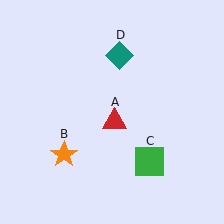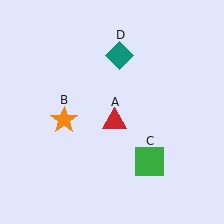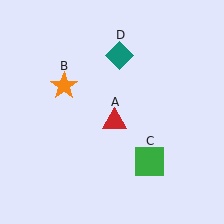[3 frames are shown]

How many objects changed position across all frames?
1 object changed position: orange star (object B).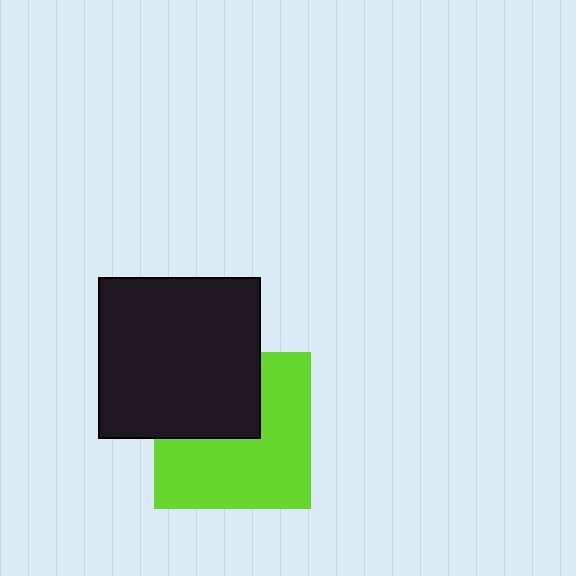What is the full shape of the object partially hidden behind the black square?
The partially hidden object is a lime square.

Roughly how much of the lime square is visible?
About half of it is visible (roughly 62%).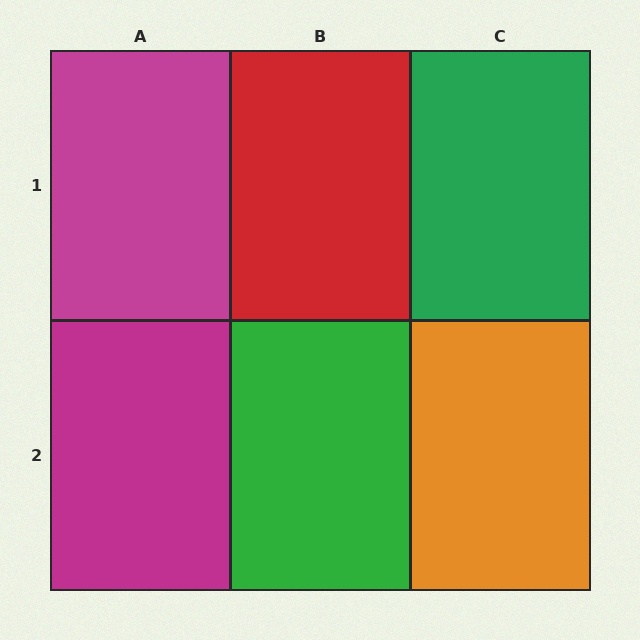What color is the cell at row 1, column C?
Green.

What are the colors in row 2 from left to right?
Magenta, green, orange.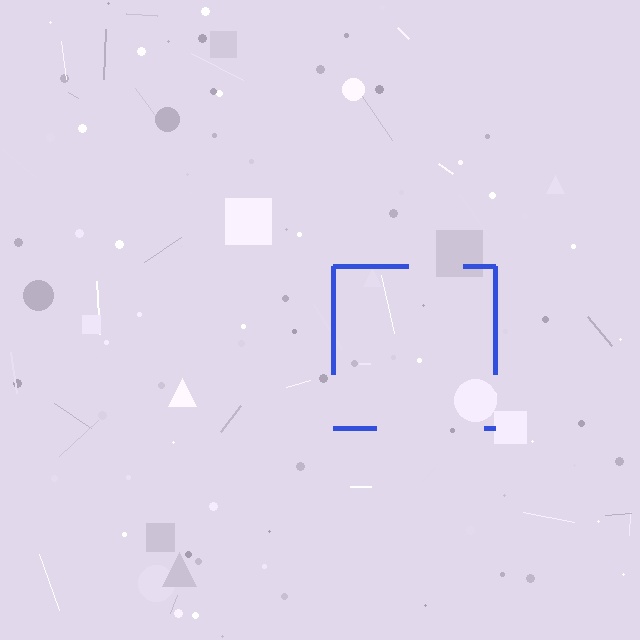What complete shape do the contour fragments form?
The contour fragments form a square.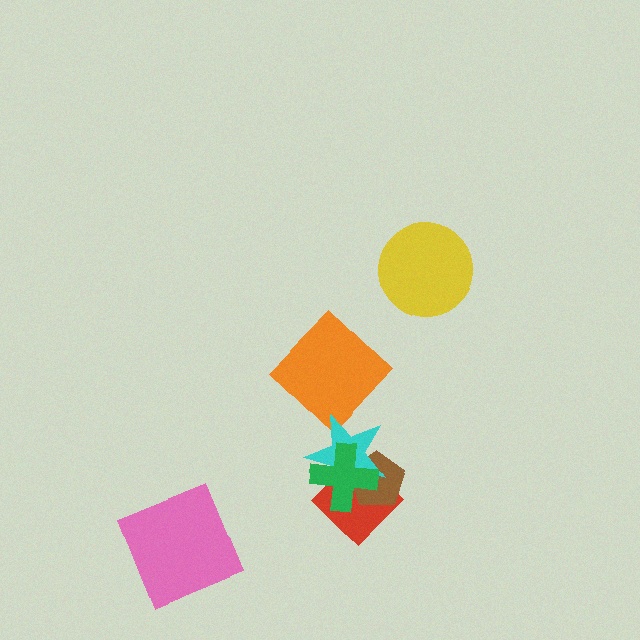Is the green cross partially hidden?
No, no other shape covers it.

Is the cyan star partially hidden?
Yes, it is partially covered by another shape.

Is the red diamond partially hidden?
Yes, it is partially covered by another shape.